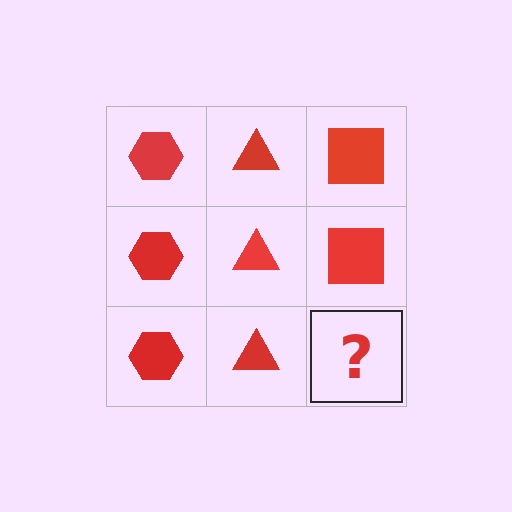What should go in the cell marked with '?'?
The missing cell should contain a red square.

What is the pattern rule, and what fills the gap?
The rule is that each column has a consistent shape. The gap should be filled with a red square.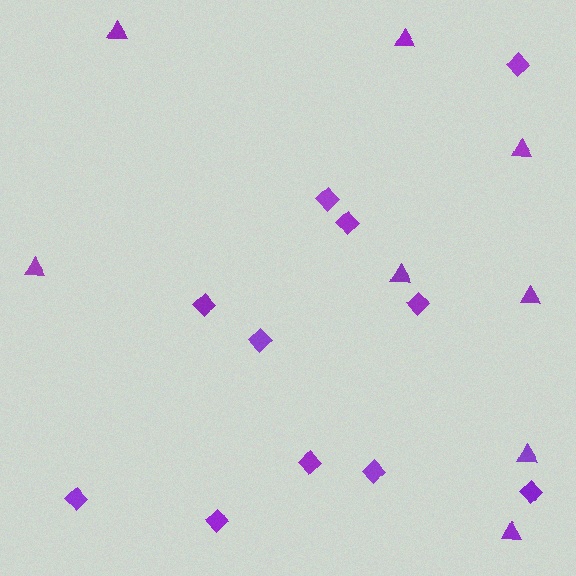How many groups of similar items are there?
There are 2 groups: one group of triangles (8) and one group of diamonds (11).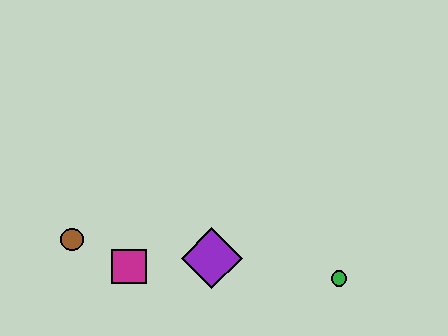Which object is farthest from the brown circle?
The green circle is farthest from the brown circle.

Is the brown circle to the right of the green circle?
No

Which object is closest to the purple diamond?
The magenta square is closest to the purple diamond.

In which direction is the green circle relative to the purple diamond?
The green circle is to the right of the purple diamond.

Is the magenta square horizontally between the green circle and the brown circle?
Yes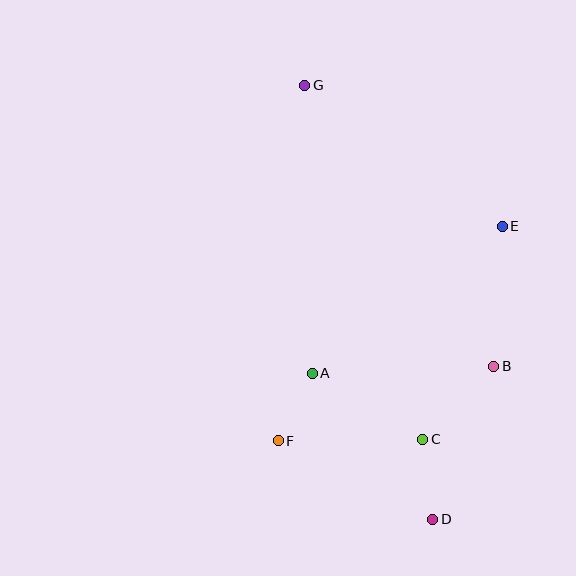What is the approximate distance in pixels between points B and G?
The distance between B and G is approximately 339 pixels.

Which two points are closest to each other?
Points A and F are closest to each other.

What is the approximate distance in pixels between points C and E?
The distance between C and E is approximately 228 pixels.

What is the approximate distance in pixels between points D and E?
The distance between D and E is approximately 301 pixels.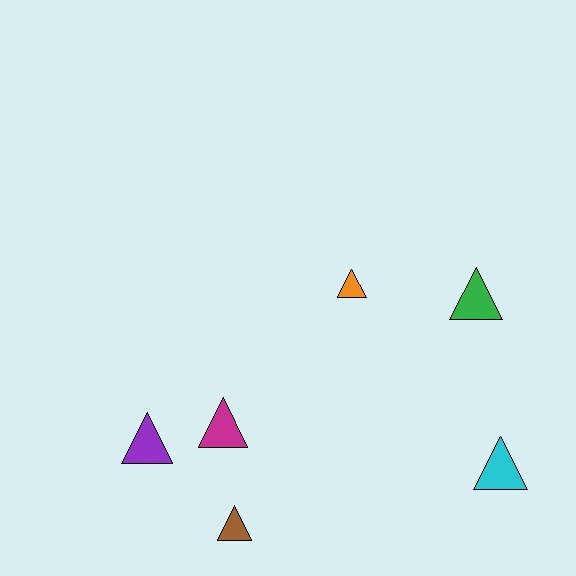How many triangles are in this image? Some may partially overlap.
There are 6 triangles.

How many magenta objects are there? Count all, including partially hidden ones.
There is 1 magenta object.